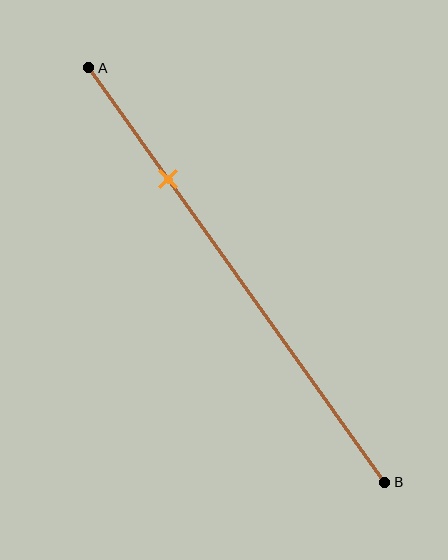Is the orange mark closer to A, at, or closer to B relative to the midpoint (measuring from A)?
The orange mark is closer to point A than the midpoint of segment AB.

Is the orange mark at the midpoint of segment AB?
No, the mark is at about 25% from A, not at the 50% midpoint.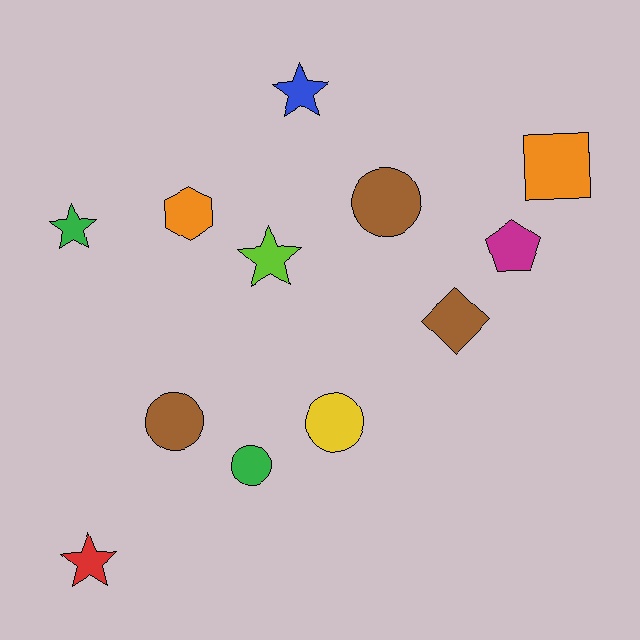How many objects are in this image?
There are 12 objects.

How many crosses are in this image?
There are no crosses.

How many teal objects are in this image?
There are no teal objects.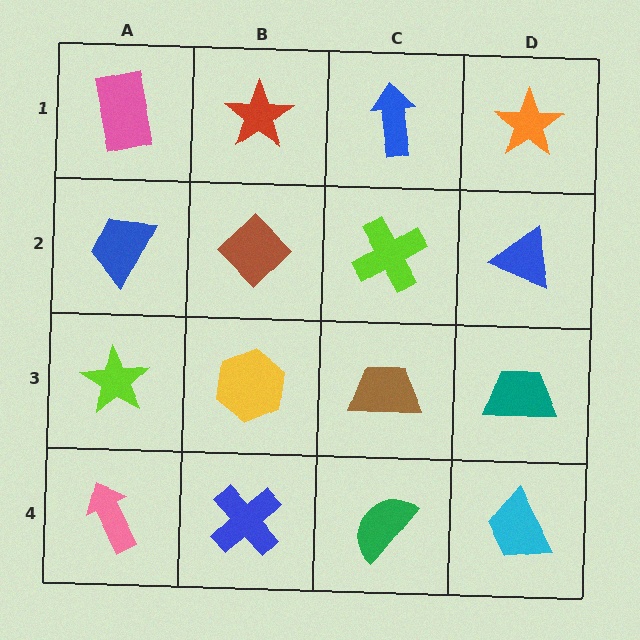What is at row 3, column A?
A lime star.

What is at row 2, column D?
A blue triangle.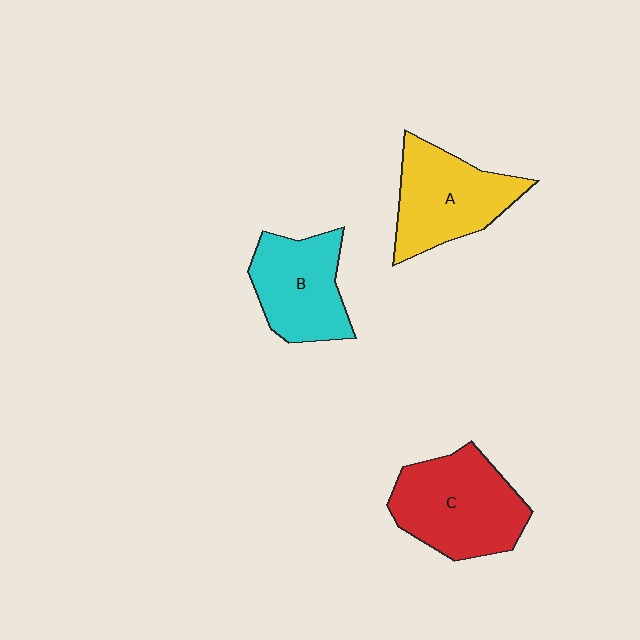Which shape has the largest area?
Shape C (red).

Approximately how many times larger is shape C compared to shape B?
Approximately 1.3 times.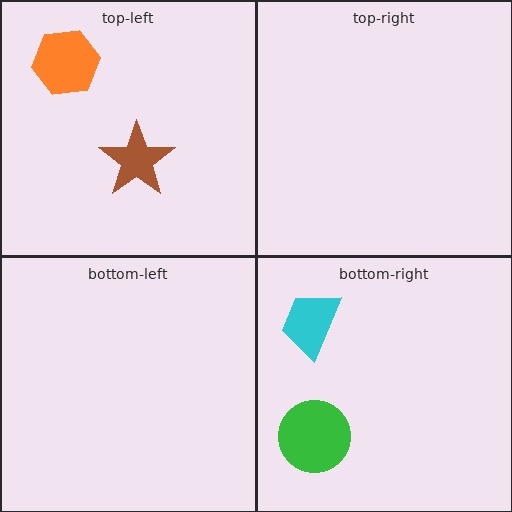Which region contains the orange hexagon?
The top-left region.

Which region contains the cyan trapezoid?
The bottom-right region.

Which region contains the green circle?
The bottom-right region.